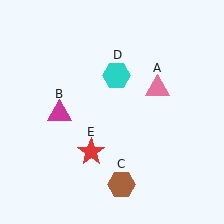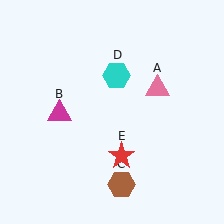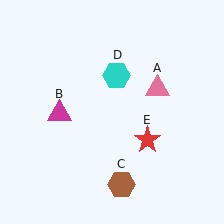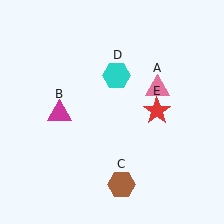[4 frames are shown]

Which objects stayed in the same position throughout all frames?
Pink triangle (object A) and magenta triangle (object B) and brown hexagon (object C) and cyan hexagon (object D) remained stationary.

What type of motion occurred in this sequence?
The red star (object E) rotated counterclockwise around the center of the scene.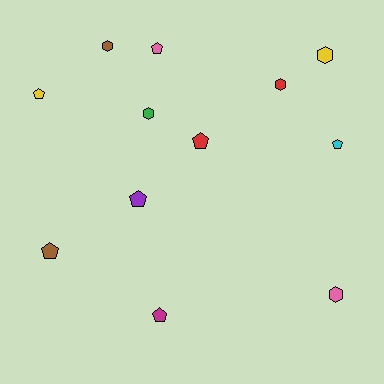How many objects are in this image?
There are 12 objects.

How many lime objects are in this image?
There are no lime objects.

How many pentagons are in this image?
There are 7 pentagons.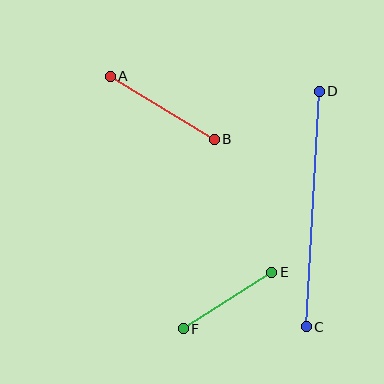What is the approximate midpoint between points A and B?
The midpoint is at approximately (162, 108) pixels.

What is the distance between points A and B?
The distance is approximately 121 pixels.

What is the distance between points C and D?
The distance is approximately 236 pixels.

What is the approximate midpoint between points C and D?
The midpoint is at approximately (313, 209) pixels.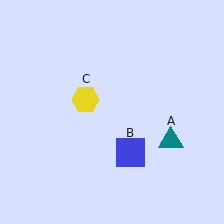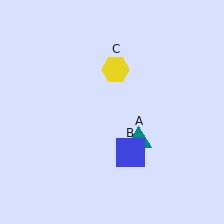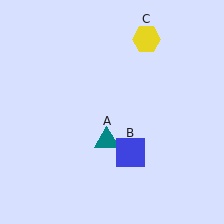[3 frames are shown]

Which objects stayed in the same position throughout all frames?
Blue square (object B) remained stationary.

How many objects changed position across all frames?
2 objects changed position: teal triangle (object A), yellow hexagon (object C).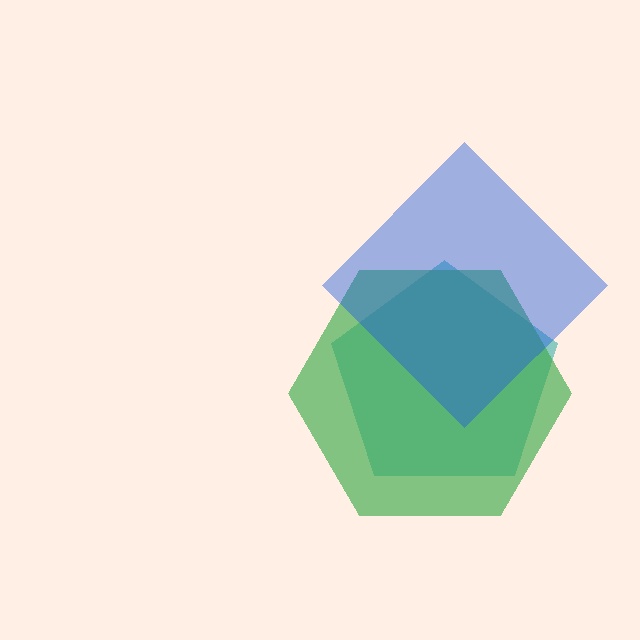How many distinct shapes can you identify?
There are 3 distinct shapes: a teal pentagon, a green hexagon, a blue diamond.